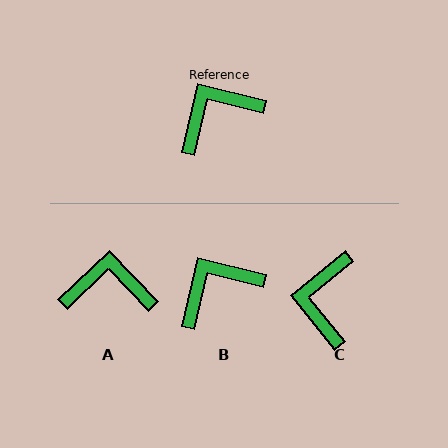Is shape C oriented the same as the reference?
No, it is off by about 53 degrees.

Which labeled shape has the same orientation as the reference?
B.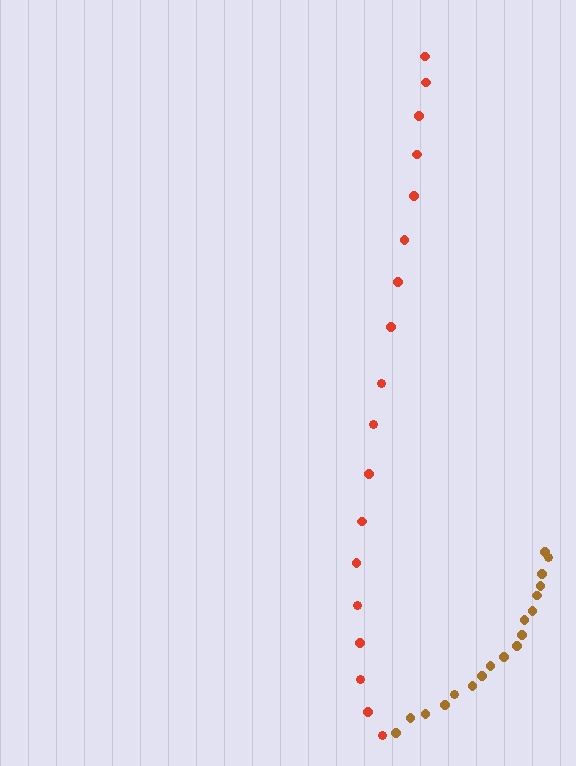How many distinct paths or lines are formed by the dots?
There are 2 distinct paths.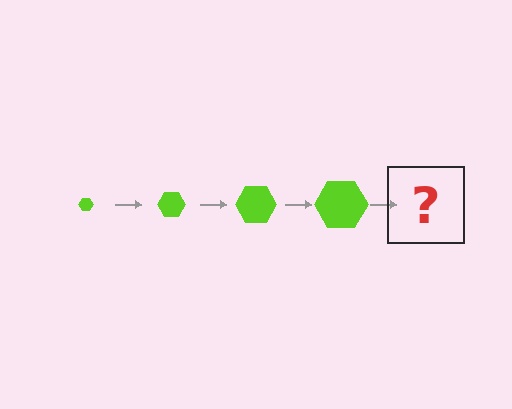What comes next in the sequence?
The next element should be a lime hexagon, larger than the previous one.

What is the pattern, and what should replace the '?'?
The pattern is that the hexagon gets progressively larger each step. The '?' should be a lime hexagon, larger than the previous one.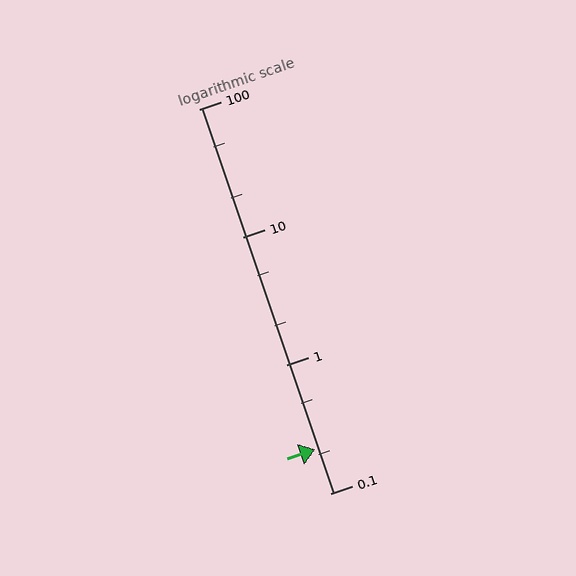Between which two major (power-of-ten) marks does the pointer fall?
The pointer is between 0.1 and 1.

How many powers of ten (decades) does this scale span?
The scale spans 3 decades, from 0.1 to 100.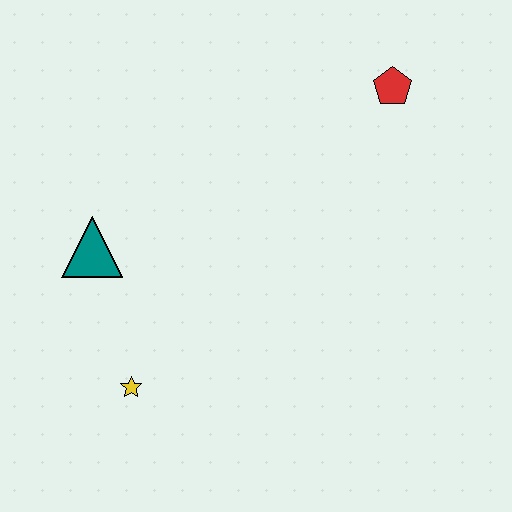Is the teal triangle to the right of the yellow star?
No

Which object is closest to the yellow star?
The teal triangle is closest to the yellow star.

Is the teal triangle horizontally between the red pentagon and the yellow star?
No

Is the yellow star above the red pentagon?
No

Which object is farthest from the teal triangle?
The red pentagon is farthest from the teal triangle.